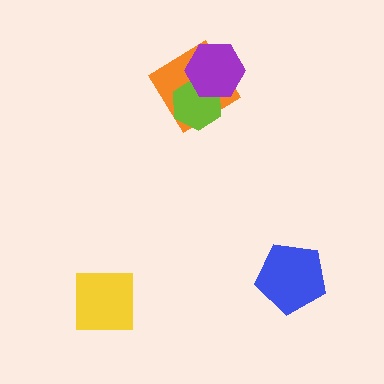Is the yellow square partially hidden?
No, no other shape covers it.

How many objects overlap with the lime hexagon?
2 objects overlap with the lime hexagon.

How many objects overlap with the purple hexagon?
2 objects overlap with the purple hexagon.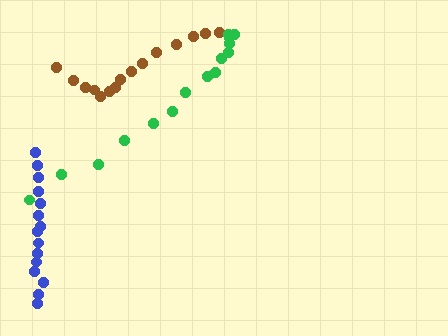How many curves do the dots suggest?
There are 3 distinct paths.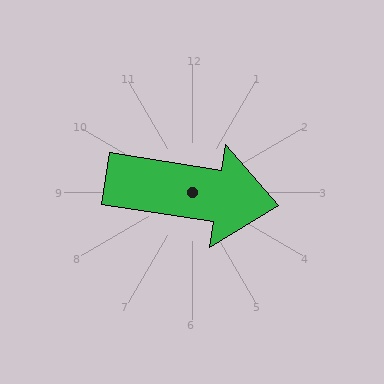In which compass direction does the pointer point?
East.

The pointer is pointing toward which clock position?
Roughly 3 o'clock.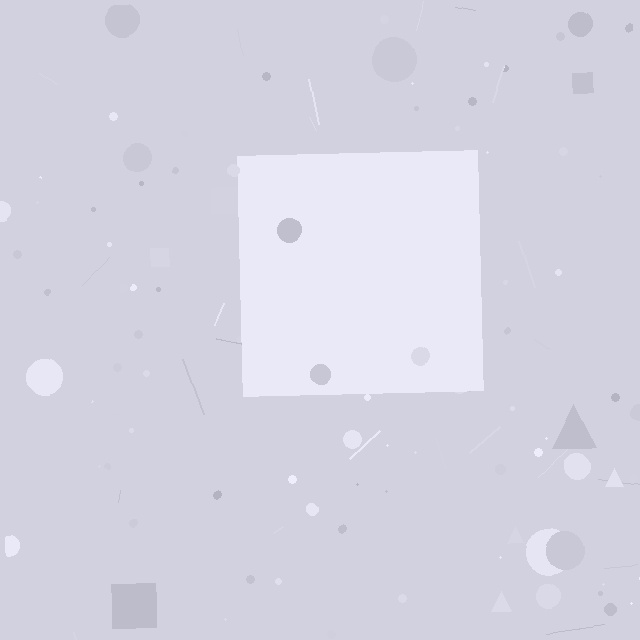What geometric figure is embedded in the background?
A square is embedded in the background.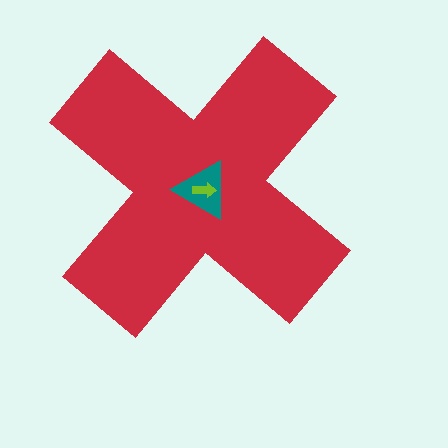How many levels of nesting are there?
3.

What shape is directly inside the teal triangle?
The lime arrow.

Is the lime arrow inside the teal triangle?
Yes.